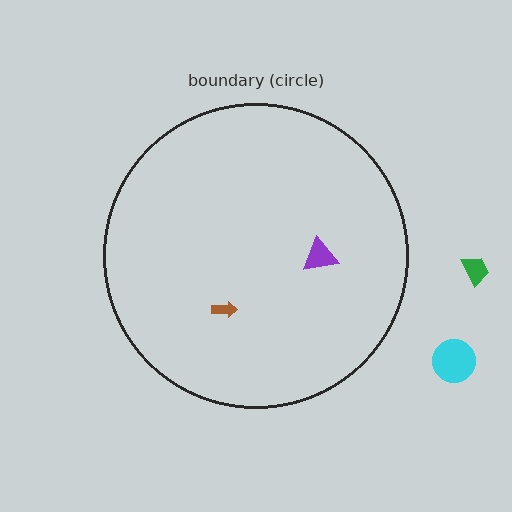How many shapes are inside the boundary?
2 inside, 2 outside.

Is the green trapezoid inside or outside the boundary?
Outside.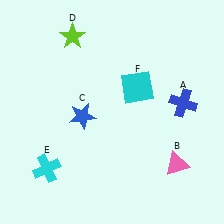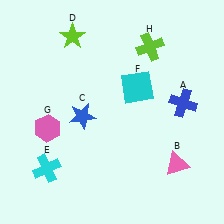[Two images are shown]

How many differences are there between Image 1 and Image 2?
There are 2 differences between the two images.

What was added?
A pink hexagon (G), a lime cross (H) were added in Image 2.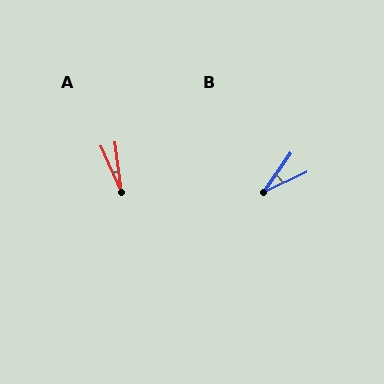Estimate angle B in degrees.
Approximately 30 degrees.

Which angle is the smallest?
A, at approximately 17 degrees.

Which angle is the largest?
B, at approximately 30 degrees.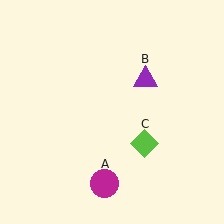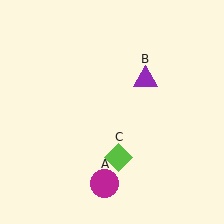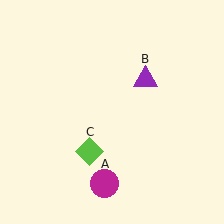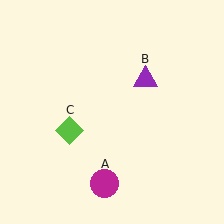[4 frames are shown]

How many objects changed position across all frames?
1 object changed position: lime diamond (object C).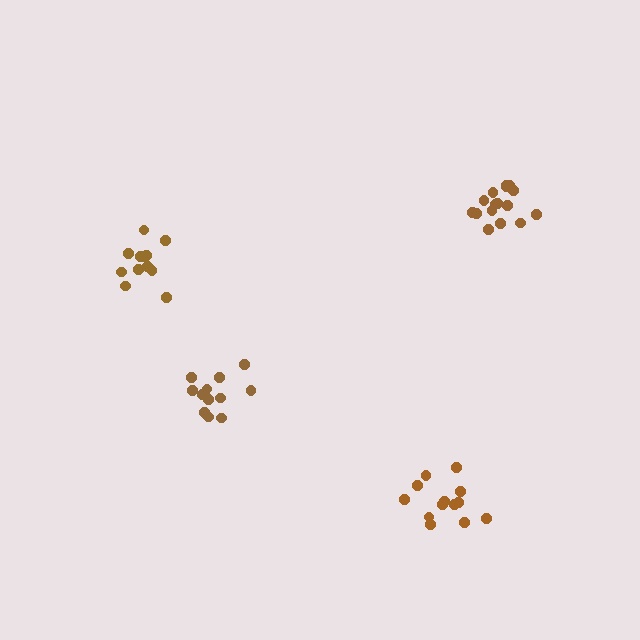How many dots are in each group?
Group 1: 16 dots, Group 2: 13 dots, Group 3: 13 dots, Group 4: 12 dots (54 total).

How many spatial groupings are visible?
There are 4 spatial groupings.